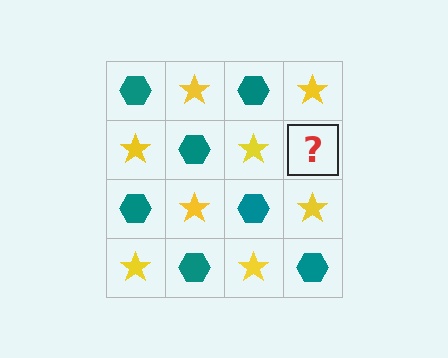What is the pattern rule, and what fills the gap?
The rule is that it alternates teal hexagon and yellow star in a checkerboard pattern. The gap should be filled with a teal hexagon.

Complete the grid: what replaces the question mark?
The question mark should be replaced with a teal hexagon.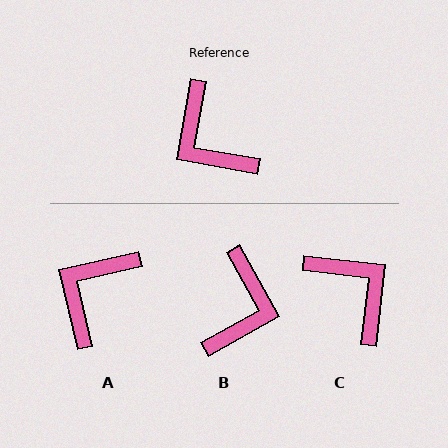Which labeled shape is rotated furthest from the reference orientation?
C, about 177 degrees away.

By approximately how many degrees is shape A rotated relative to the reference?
Approximately 67 degrees clockwise.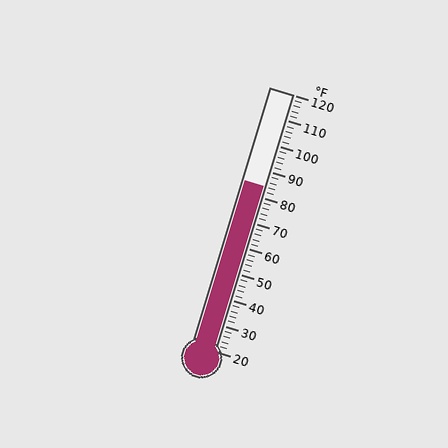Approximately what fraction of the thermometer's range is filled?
The thermometer is filled to approximately 65% of its range.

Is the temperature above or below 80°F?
The temperature is above 80°F.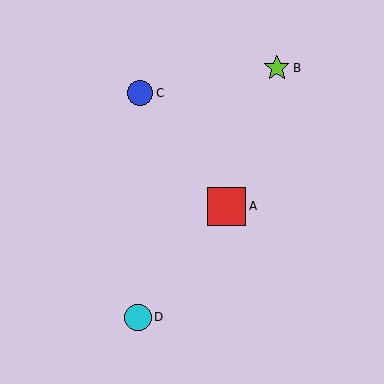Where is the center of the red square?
The center of the red square is at (226, 206).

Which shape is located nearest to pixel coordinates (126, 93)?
The blue circle (labeled C) at (140, 93) is nearest to that location.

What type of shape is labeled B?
Shape B is a lime star.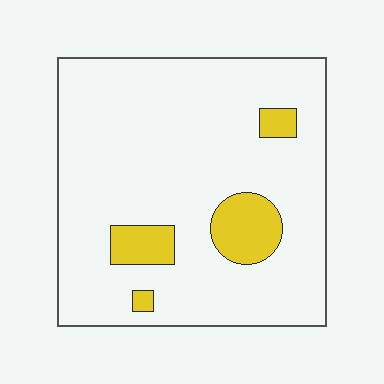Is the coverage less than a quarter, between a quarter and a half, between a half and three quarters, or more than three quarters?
Less than a quarter.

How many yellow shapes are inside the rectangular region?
4.